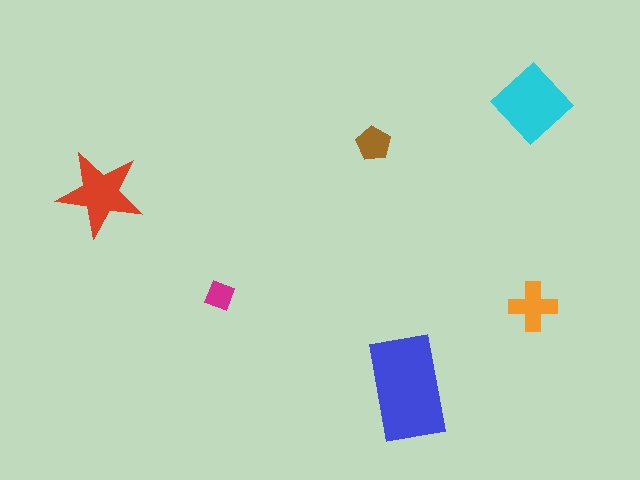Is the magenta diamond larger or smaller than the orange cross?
Smaller.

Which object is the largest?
The blue rectangle.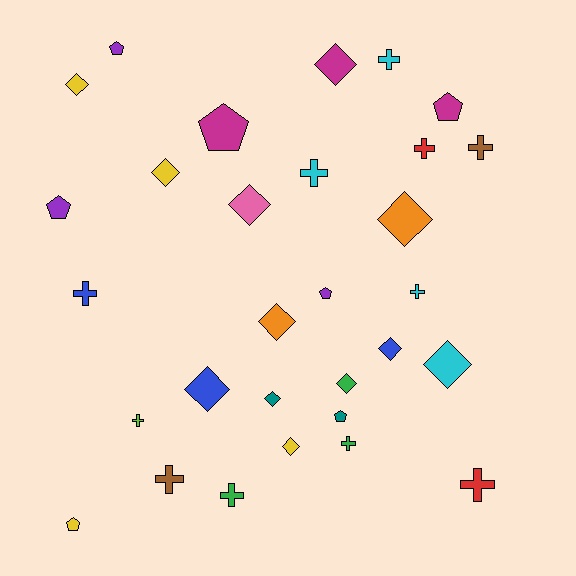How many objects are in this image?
There are 30 objects.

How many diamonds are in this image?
There are 12 diamonds.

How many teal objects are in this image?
There are 2 teal objects.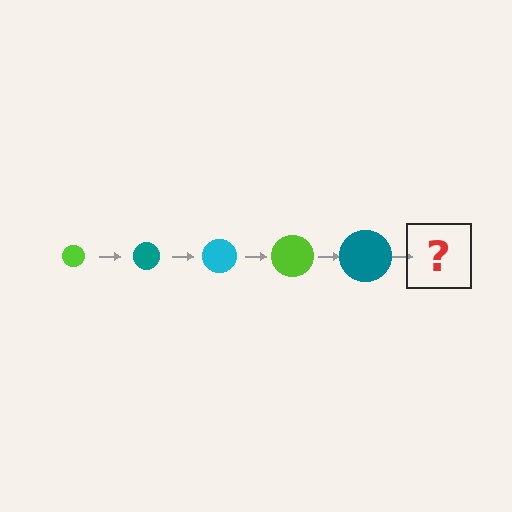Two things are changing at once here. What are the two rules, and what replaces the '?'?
The two rules are that the circle grows larger each step and the color cycles through lime, teal, and cyan. The '?' should be a cyan circle, larger than the previous one.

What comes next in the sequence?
The next element should be a cyan circle, larger than the previous one.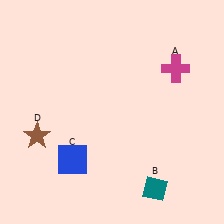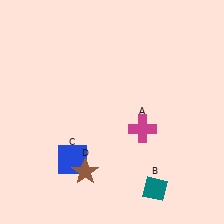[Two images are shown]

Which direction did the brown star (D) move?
The brown star (D) moved right.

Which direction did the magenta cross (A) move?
The magenta cross (A) moved down.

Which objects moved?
The objects that moved are: the magenta cross (A), the brown star (D).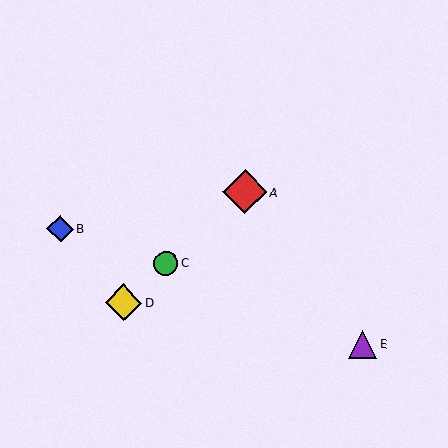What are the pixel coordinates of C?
Object C is at (166, 264).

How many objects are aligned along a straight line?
3 objects (A, C, D) are aligned along a straight line.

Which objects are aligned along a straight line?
Objects A, C, D are aligned along a straight line.